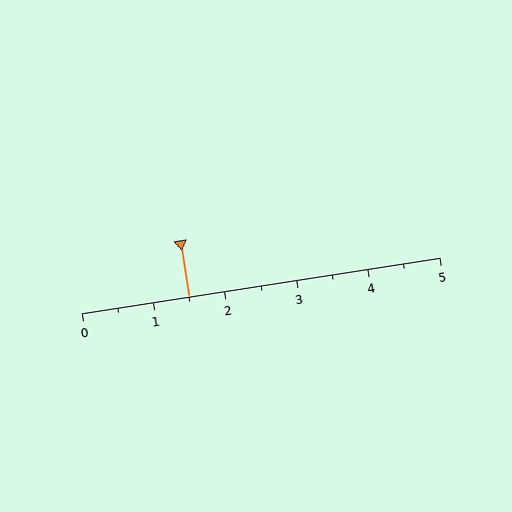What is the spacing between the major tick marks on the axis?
The major ticks are spaced 1 apart.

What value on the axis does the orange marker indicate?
The marker indicates approximately 1.5.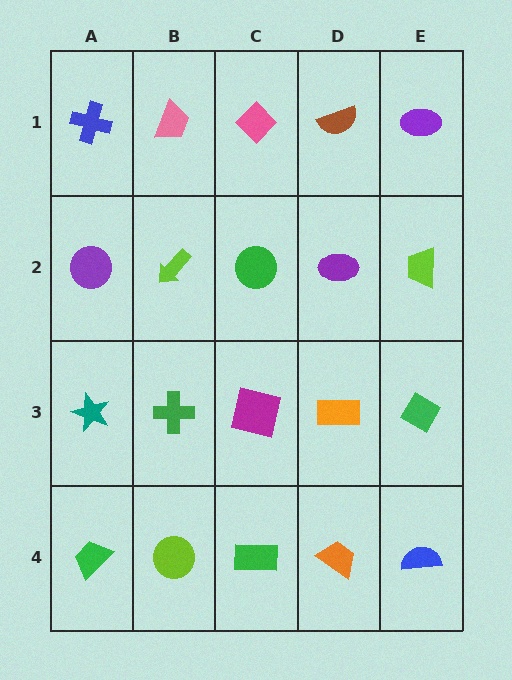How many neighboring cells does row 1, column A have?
2.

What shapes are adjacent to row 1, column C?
A green circle (row 2, column C), a pink trapezoid (row 1, column B), a brown semicircle (row 1, column D).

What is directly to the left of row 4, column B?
A green trapezoid.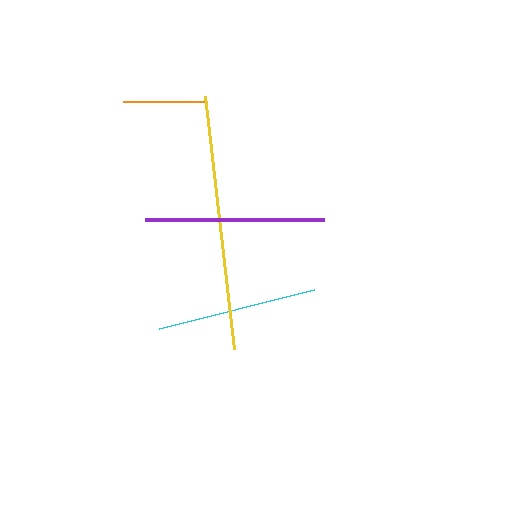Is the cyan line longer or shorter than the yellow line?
The yellow line is longer than the cyan line.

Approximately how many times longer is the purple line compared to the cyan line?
The purple line is approximately 1.1 times the length of the cyan line.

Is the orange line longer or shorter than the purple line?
The purple line is longer than the orange line.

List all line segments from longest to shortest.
From longest to shortest: yellow, purple, cyan, orange.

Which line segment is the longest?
The yellow line is the longest at approximately 254 pixels.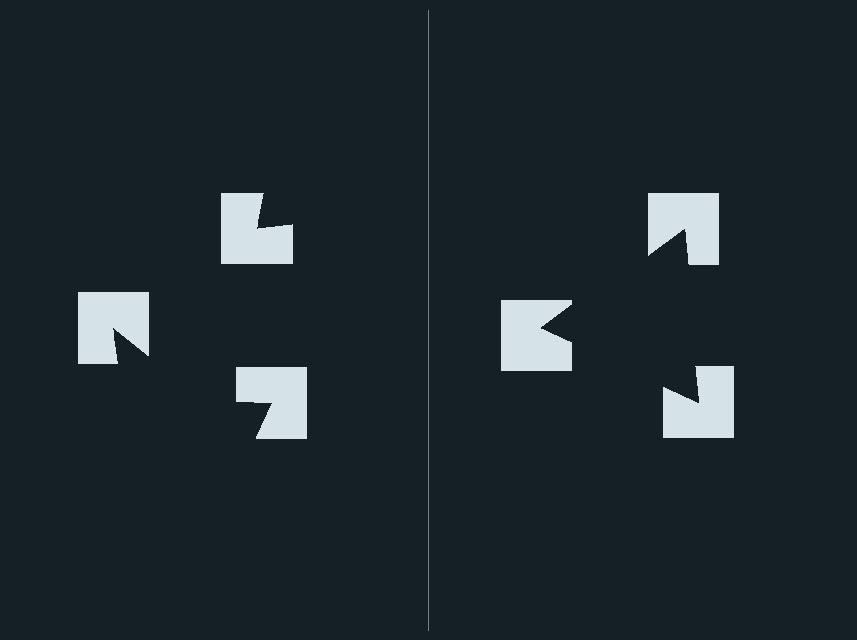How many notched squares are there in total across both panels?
6 — 3 on each side.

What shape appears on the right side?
An illusory triangle.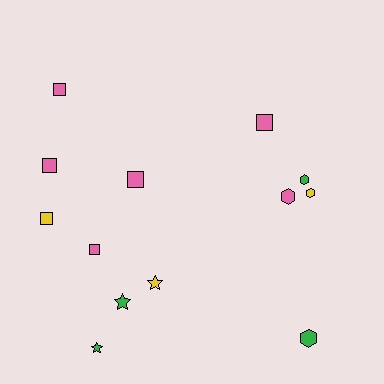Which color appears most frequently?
Pink, with 6 objects.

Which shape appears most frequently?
Square, with 6 objects.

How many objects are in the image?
There are 13 objects.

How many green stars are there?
There are 2 green stars.